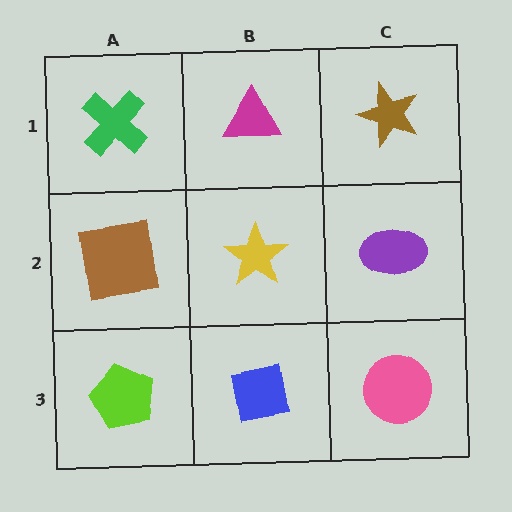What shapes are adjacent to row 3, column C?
A purple ellipse (row 2, column C), a blue square (row 3, column B).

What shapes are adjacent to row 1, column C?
A purple ellipse (row 2, column C), a magenta triangle (row 1, column B).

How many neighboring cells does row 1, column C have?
2.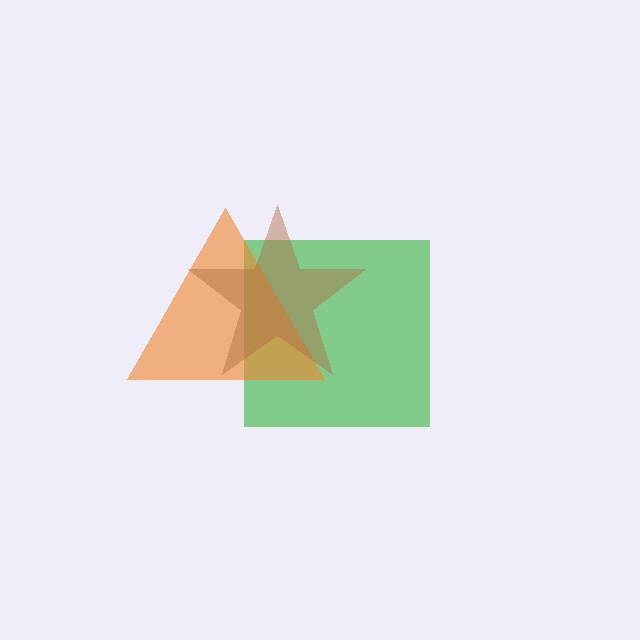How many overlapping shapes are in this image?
There are 3 overlapping shapes in the image.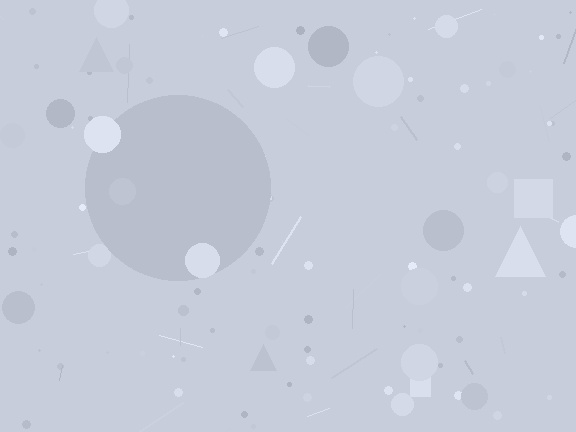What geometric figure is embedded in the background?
A circle is embedded in the background.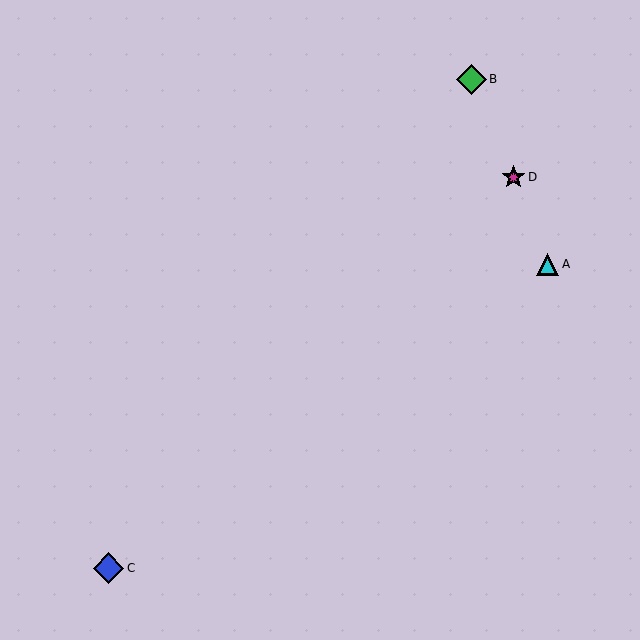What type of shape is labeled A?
Shape A is a cyan triangle.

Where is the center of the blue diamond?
The center of the blue diamond is at (109, 568).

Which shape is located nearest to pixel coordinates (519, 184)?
The magenta star (labeled D) at (513, 177) is nearest to that location.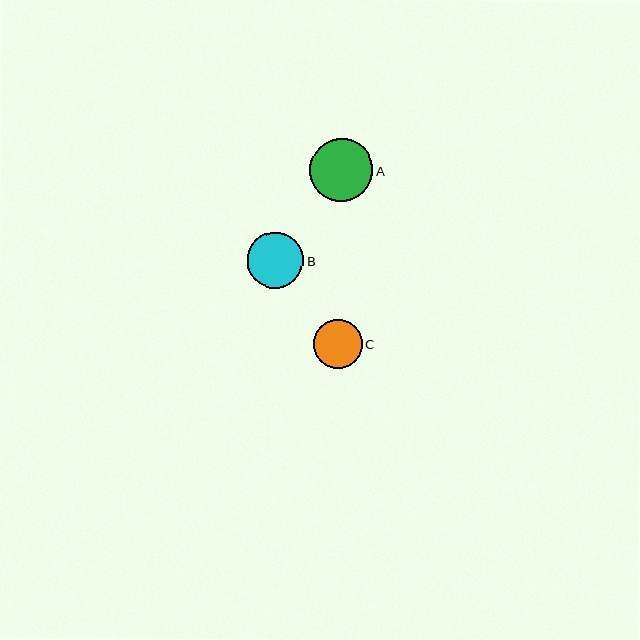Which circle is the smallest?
Circle C is the smallest with a size of approximately 49 pixels.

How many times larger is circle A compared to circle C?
Circle A is approximately 1.3 times the size of circle C.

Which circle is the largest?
Circle A is the largest with a size of approximately 63 pixels.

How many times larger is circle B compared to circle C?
Circle B is approximately 1.1 times the size of circle C.